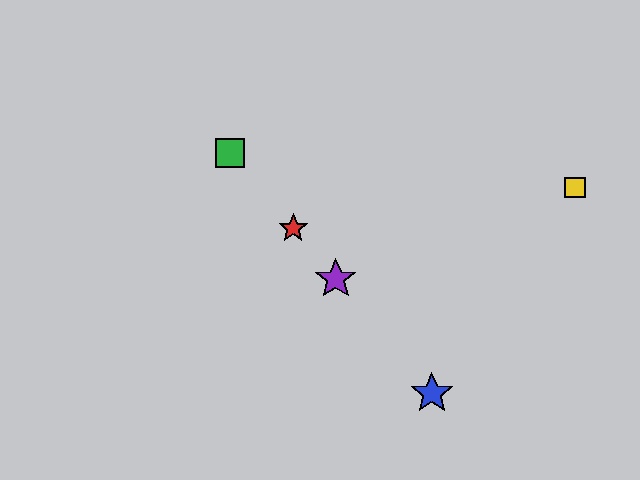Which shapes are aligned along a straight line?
The red star, the blue star, the green square, the purple star are aligned along a straight line.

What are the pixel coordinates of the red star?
The red star is at (293, 228).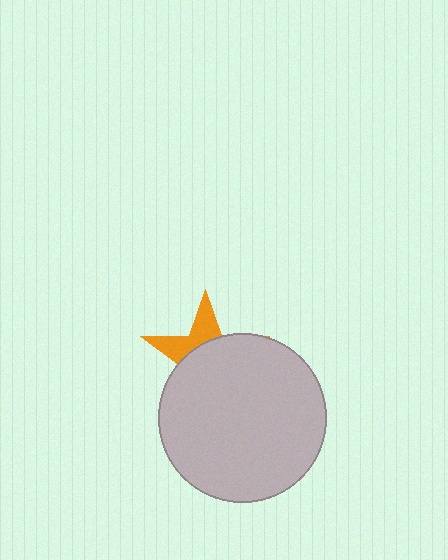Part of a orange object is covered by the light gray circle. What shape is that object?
It is a star.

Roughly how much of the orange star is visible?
A small part of it is visible (roughly 33%).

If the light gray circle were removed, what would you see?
You would see the complete orange star.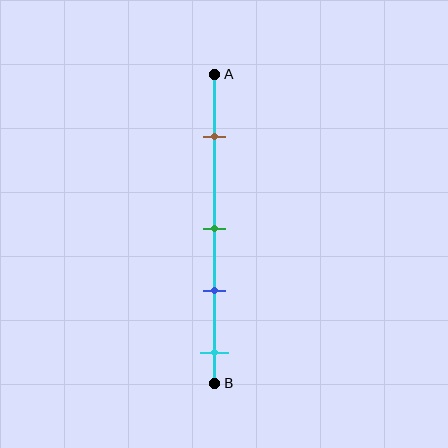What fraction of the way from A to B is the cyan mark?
The cyan mark is approximately 90% (0.9) of the way from A to B.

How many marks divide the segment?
There are 4 marks dividing the segment.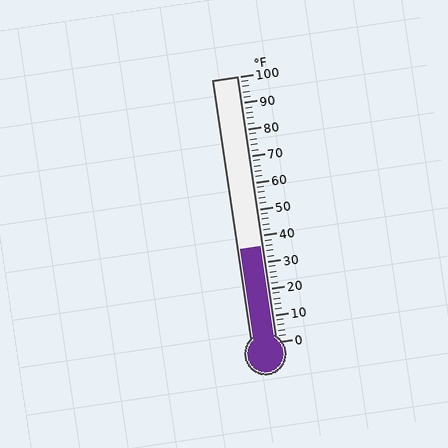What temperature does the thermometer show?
The thermometer shows approximately 36°F.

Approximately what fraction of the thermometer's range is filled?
The thermometer is filled to approximately 35% of its range.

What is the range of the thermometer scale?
The thermometer scale ranges from 0°F to 100°F.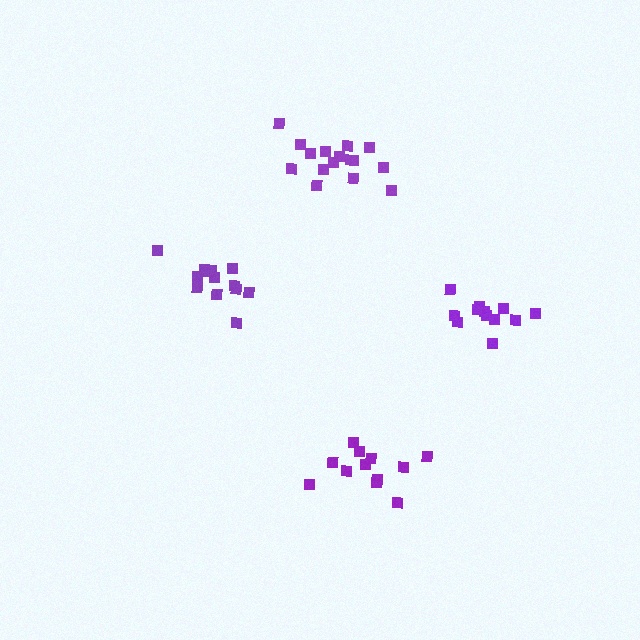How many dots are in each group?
Group 1: 12 dots, Group 2: 16 dots, Group 3: 13 dots, Group 4: 12 dots (53 total).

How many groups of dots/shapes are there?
There are 4 groups.